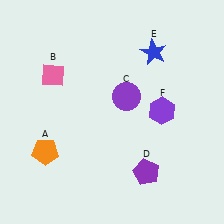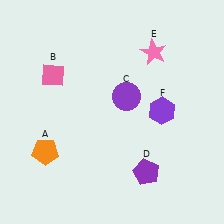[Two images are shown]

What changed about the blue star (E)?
In Image 1, E is blue. In Image 2, it changed to pink.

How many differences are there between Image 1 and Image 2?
There is 1 difference between the two images.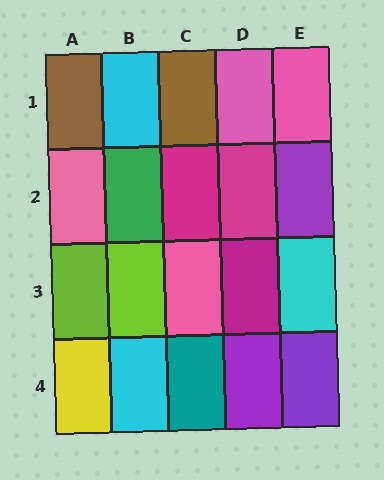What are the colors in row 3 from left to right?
Lime, lime, pink, magenta, cyan.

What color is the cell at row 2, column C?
Magenta.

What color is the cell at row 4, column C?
Teal.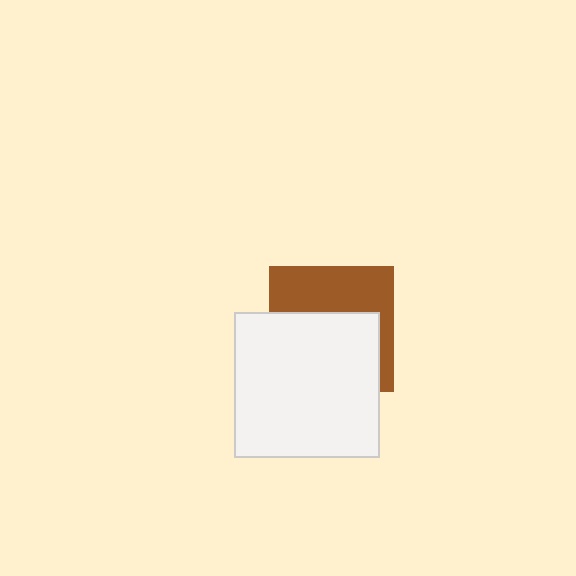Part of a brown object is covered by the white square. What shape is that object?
It is a square.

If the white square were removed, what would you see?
You would see the complete brown square.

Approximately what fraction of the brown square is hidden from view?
Roughly 56% of the brown square is hidden behind the white square.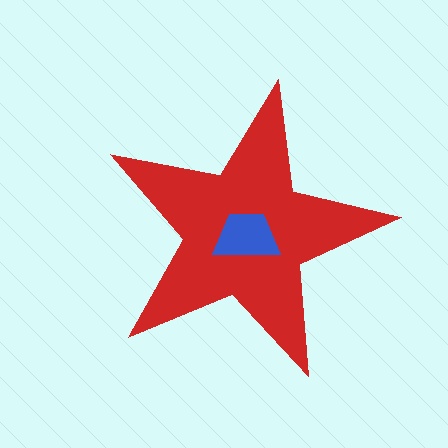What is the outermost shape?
The red star.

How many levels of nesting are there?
2.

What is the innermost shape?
The blue trapezoid.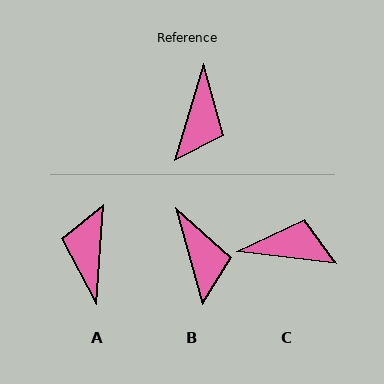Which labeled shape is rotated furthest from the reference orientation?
A, about 167 degrees away.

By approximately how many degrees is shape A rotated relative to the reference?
Approximately 167 degrees clockwise.